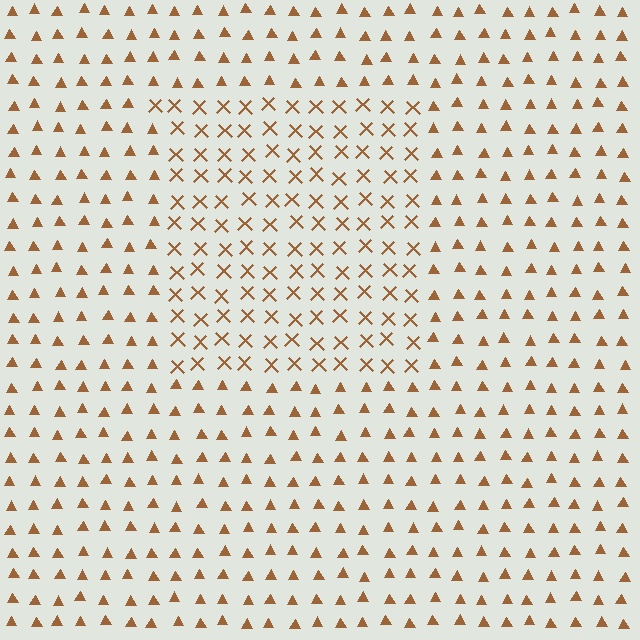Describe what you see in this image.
The image is filled with small brown elements arranged in a uniform grid. A rectangle-shaped region contains X marks, while the surrounding area contains triangles. The boundary is defined purely by the change in element shape.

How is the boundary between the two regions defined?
The boundary is defined by a change in element shape: X marks inside vs. triangles outside. All elements share the same color and spacing.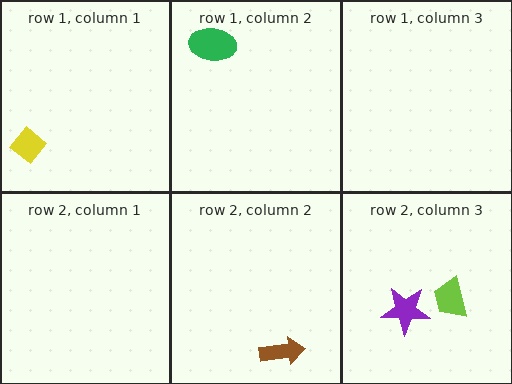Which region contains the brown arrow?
The row 2, column 2 region.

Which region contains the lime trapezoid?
The row 2, column 3 region.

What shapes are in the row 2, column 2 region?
The brown arrow.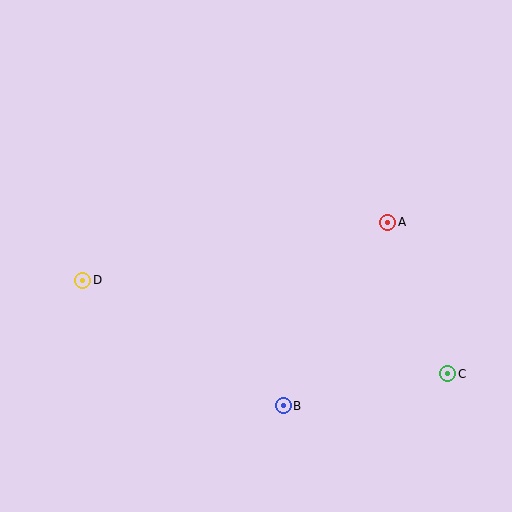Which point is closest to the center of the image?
Point A at (388, 222) is closest to the center.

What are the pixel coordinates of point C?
Point C is at (448, 374).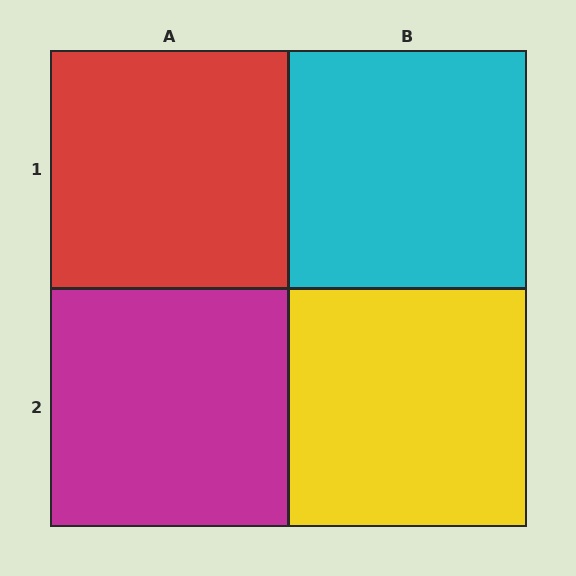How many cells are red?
1 cell is red.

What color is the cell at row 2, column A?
Magenta.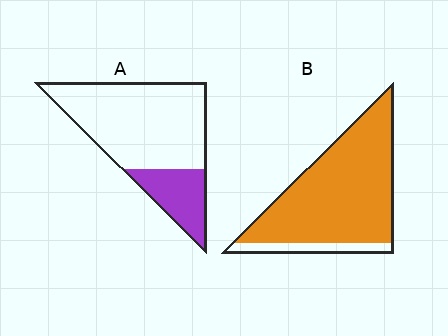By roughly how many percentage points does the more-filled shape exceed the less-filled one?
By roughly 65 percentage points (B over A).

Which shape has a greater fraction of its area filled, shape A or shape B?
Shape B.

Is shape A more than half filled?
No.